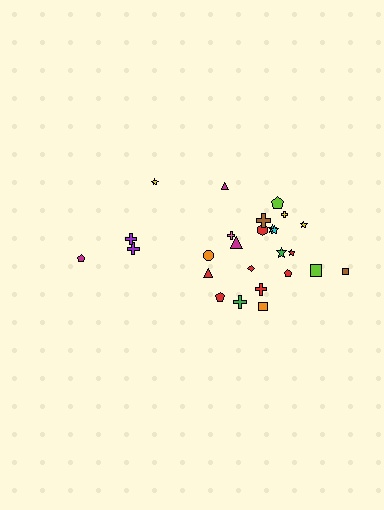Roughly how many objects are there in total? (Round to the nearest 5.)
Roughly 25 objects in total.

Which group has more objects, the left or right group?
The right group.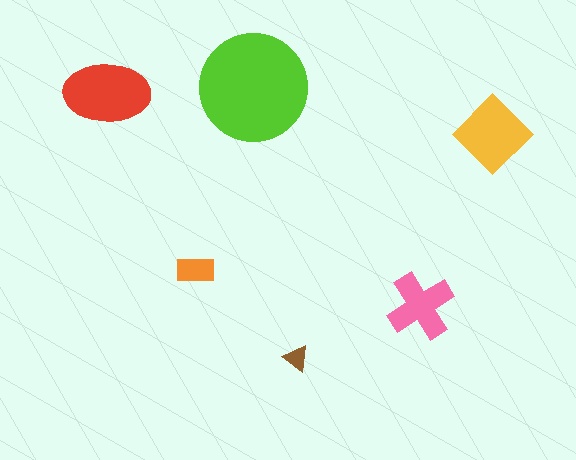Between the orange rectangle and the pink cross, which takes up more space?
The pink cross.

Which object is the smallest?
The brown triangle.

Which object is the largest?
The lime circle.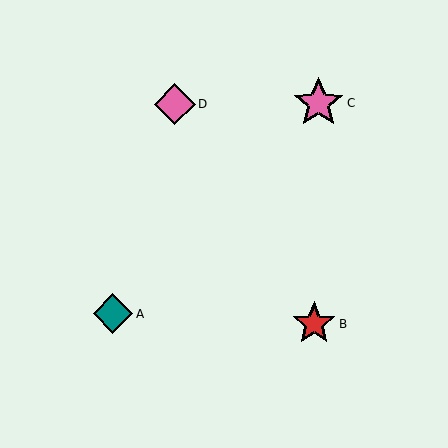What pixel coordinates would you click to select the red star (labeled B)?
Click at (314, 324) to select the red star B.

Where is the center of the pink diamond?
The center of the pink diamond is at (175, 104).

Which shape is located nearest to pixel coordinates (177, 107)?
The pink diamond (labeled D) at (175, 104) is nearest to that location.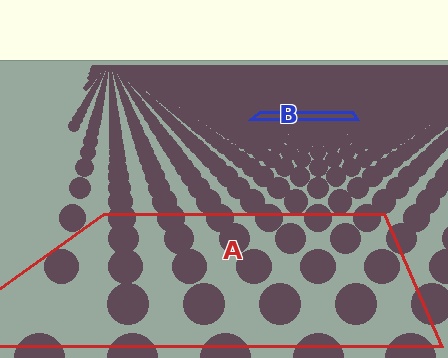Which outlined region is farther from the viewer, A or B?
Region B is farther from the viewer — the texture elements inside it appear smaller and more densely packed.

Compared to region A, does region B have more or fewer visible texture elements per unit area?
Region B has more texture elements per unit area — they are packed more densely because it is farther away.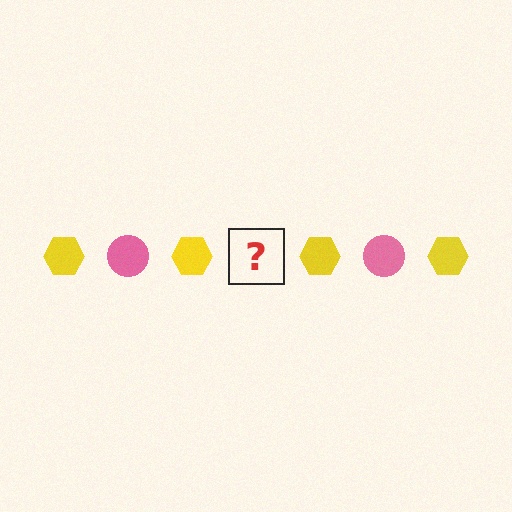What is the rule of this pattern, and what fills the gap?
The rule is that the pattern alternates between yellow hexagon and pink circle. The gap should be filled with a pink circle.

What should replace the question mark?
The question mark should be replaced with a pink circle.